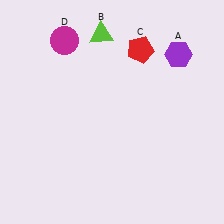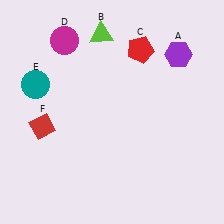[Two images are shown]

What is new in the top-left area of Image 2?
A teal circle (E) was added in the top-left area of Image 2.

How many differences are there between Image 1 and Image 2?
There are 2 differences between the two images.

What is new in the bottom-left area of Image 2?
A red diamond (F) was added in the bottom-left area of Image 2.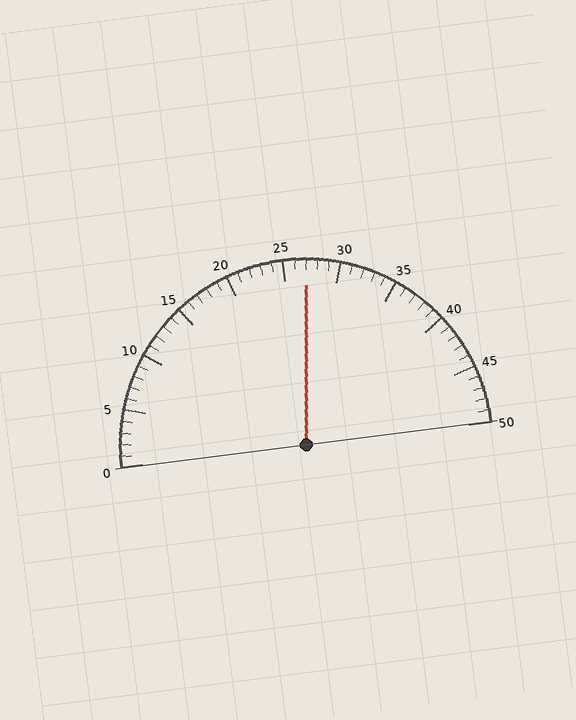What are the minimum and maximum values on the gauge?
The gauge ranges from 0 to 50.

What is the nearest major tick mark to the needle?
The nearest major tick mark is 25.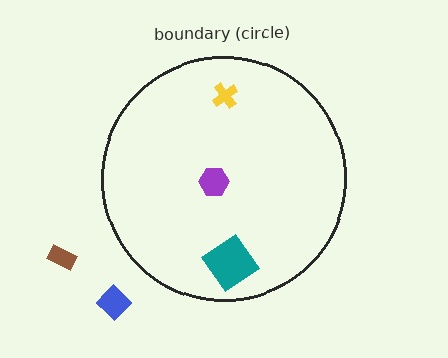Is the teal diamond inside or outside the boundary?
Inside.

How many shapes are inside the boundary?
3 inside, 2 outside.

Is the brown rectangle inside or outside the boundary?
Outside.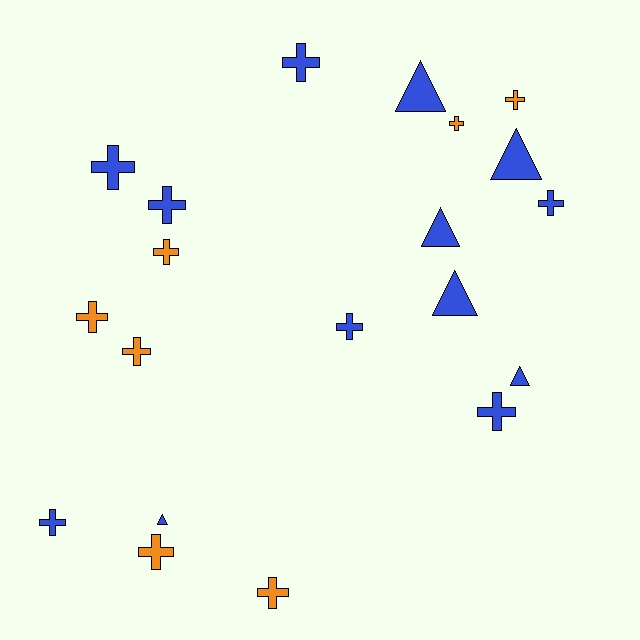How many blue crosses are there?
There are 7 blue crosses.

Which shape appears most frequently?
Cross, with 14 objects.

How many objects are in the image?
There are 20 objects.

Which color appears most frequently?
Blue, with 13 objects.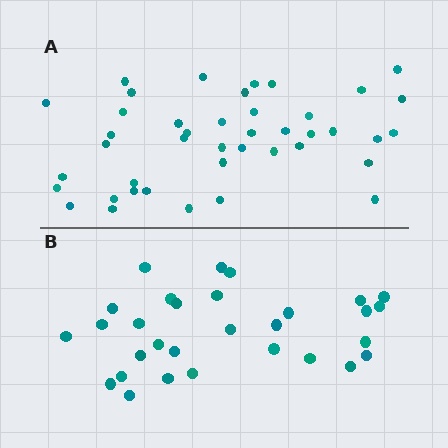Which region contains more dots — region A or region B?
Region A (the top region) has more dots.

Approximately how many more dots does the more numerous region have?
Region A has roughly 12 or so more dots than region B.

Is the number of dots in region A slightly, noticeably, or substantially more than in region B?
Region A has noticeably more, but not dramatically so. The ratio is roughly 1.4 to 1.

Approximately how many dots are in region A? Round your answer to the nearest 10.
About 40 dots. (The exact count is 42, which rounds to 40.)